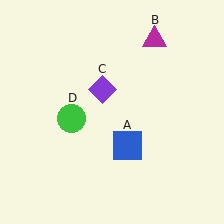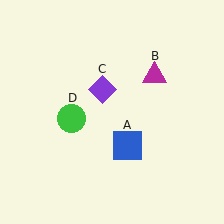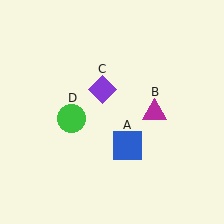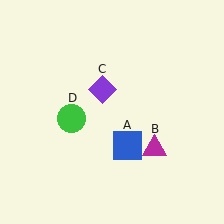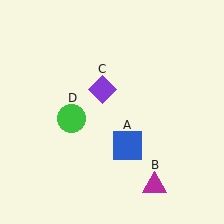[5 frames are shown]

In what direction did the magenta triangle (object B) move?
The magenta triangle (object B) moved down.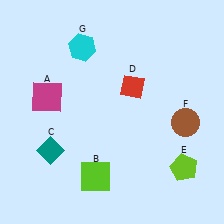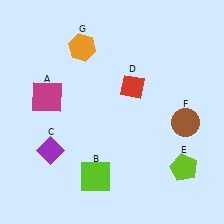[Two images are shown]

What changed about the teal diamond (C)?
In Image 1, C is teal. In Image 2, it changed to purple.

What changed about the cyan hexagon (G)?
In Image 1, G is cyan. In Image 2, it changed to orange.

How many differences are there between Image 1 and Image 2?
There are 2 differences between the two images.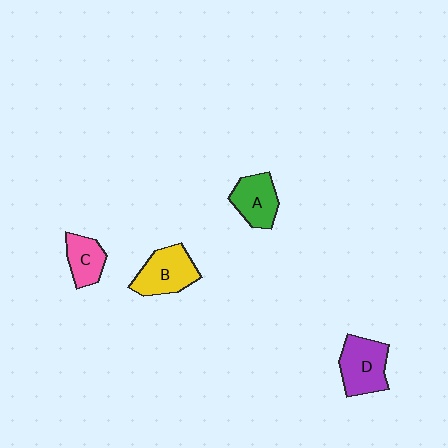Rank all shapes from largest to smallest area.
From largest to smallest: B (yellow), D (purple), A (green), C (pink).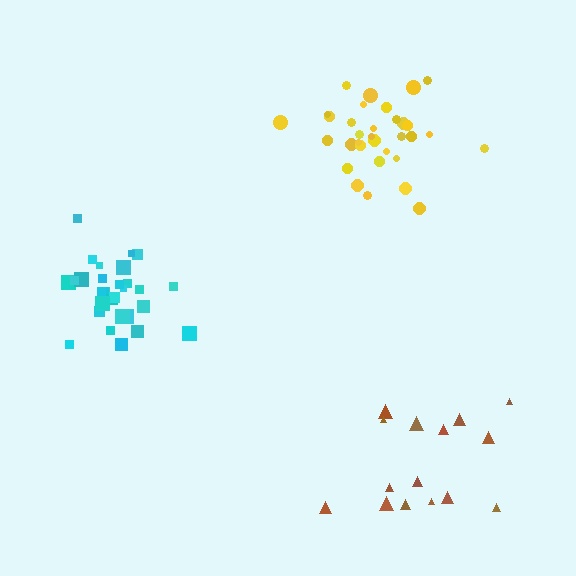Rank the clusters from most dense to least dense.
cyan, yellow, brown.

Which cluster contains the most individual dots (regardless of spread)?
Yellow (33).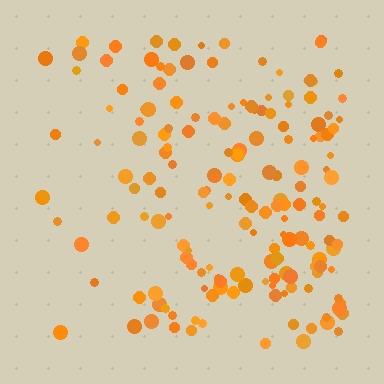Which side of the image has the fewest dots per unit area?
The left.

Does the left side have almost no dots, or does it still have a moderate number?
Still a moderate number, just noticeably fewer than the right.